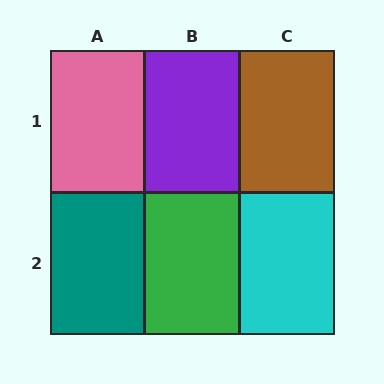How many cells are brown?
1 cell is brown.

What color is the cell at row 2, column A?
Teal.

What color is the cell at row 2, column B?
Green.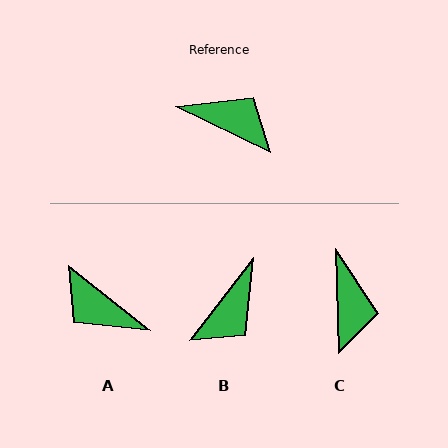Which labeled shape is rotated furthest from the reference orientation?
A, about 168 degrees away.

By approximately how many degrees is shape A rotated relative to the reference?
Approximately 168 degrees counter-clockwise.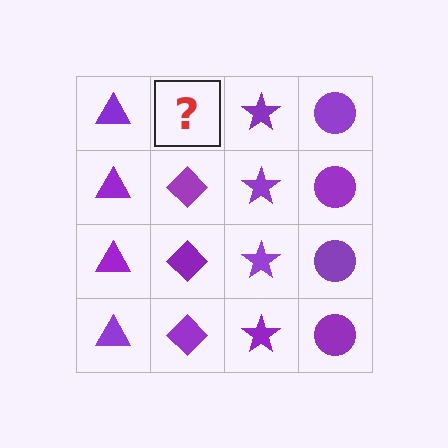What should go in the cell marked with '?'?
The missing cell should contain a purple diamond.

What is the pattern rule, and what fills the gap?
The rule is that each column has a consistent shape. The gap should be filled with a purple diamond.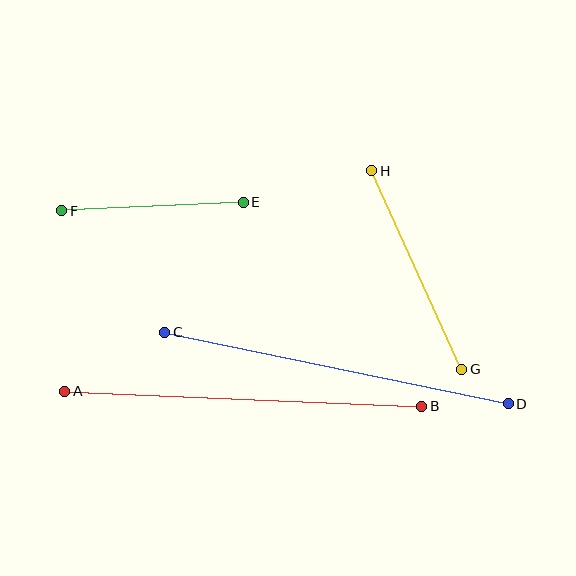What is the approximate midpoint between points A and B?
The midpoint is at approximately (243, 399) pixels.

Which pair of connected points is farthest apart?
Points A and B are farthest apart.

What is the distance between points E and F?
The distance is approximately 182 pixels.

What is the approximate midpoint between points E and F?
The midpoint is at approximately (153, 207) pixels.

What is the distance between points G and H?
The distance is approximately 218 pixels.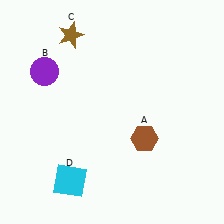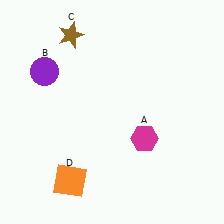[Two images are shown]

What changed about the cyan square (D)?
In Image 1, D is cyan. In Image 2, it changed to orange.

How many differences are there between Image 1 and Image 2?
There are 2 differences between the two images.